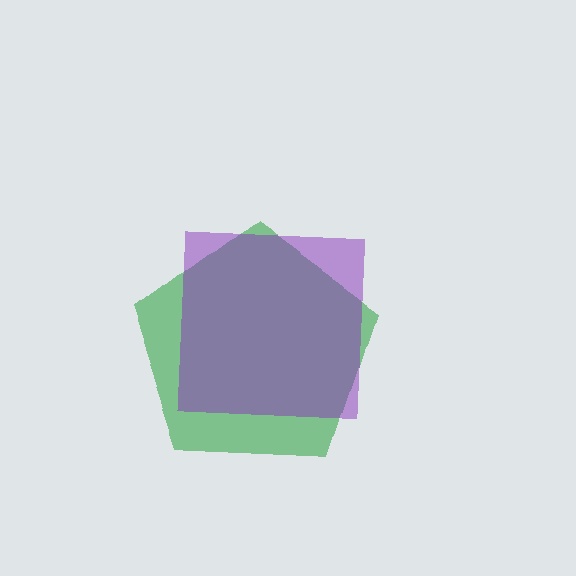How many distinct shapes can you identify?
There are 2 distinct shapes: a green pentagon, a purple square.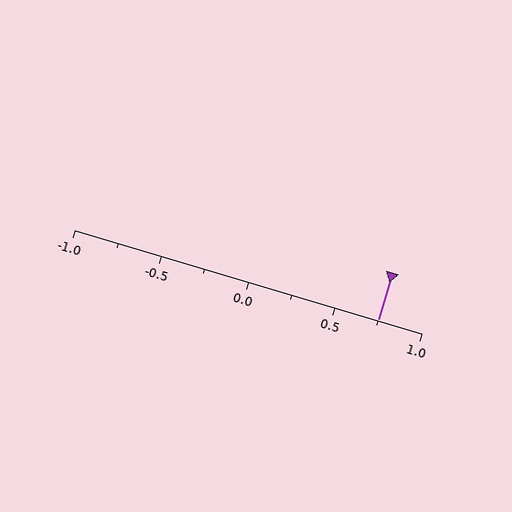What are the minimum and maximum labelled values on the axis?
The axis runs from -1.0 to 1.0.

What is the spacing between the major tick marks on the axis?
The major ticks are spaced 0.5 apart.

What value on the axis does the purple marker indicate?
The marker indicates approximately 0.75.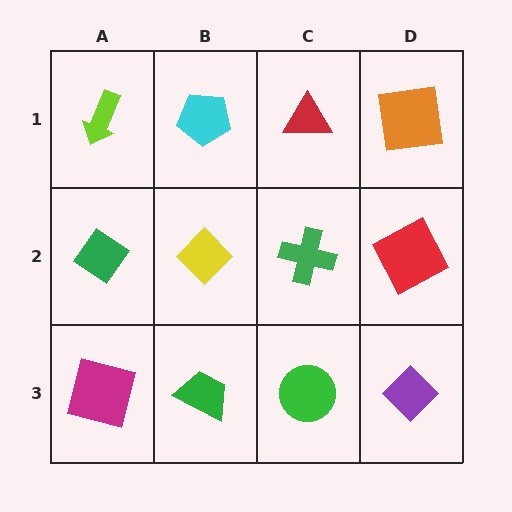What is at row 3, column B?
A green trapezoid.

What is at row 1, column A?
A lime arrow.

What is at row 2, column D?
A red square.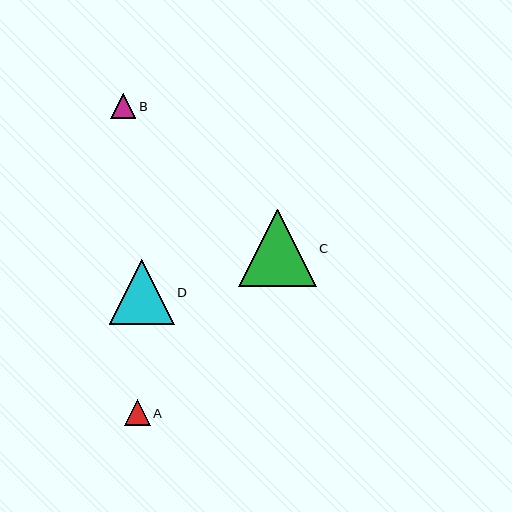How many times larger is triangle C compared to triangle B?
Triangle C is approximately 3.1 times the size of triangle B.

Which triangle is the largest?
Triangle C is the largest with a size of approximately 77 pixels.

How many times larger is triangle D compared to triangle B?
Triangle D is approximately 2.6 times the size of triangle B.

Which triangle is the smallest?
Triangle B is the smallest with a size of approximately 25 pixels.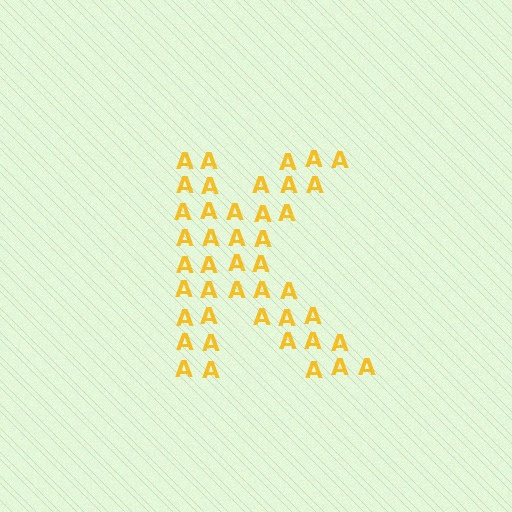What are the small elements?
The small elements are letter A's.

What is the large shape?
The large shape is the letter K.